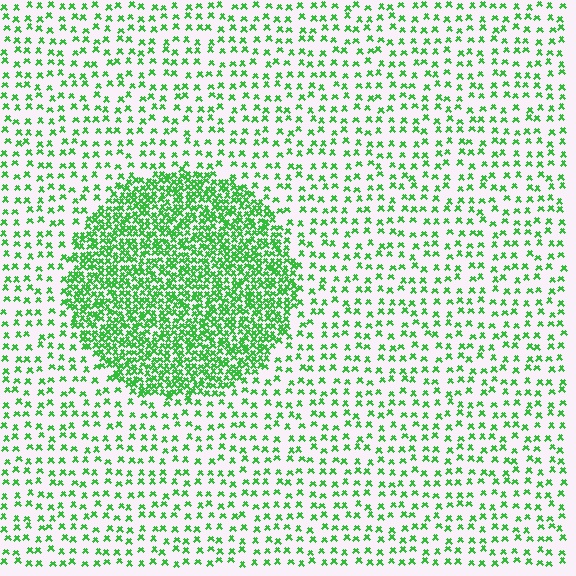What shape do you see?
I see a circle.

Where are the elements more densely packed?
The elements are more densely packed inside the circle boundary.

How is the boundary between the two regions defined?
The boundary is defined by a change in element density (approximately 3.0x ratio). All elements are the same color, size, and shape.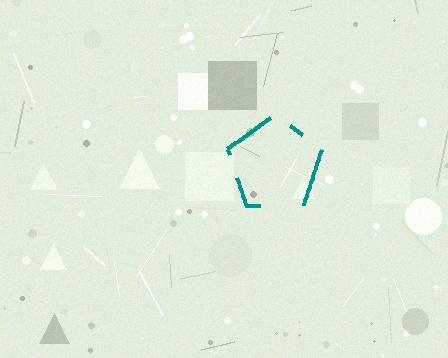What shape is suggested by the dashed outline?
The dashed outline suggests a pentagon.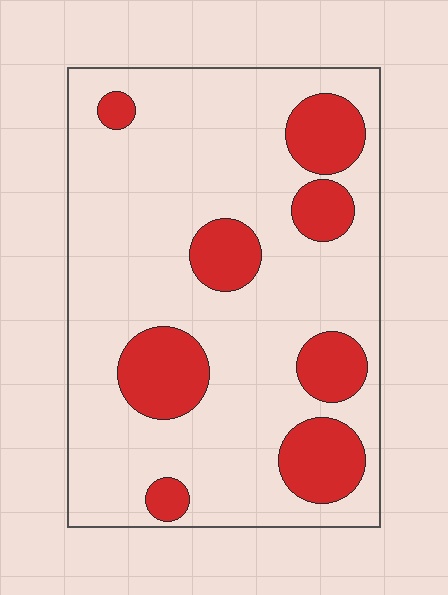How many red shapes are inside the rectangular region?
8.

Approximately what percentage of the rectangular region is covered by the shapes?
Approximately 20%.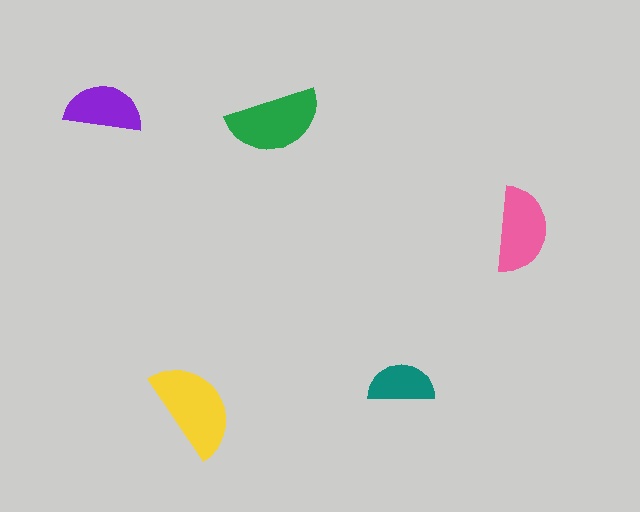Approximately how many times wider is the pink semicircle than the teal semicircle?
About 1.5 times wider.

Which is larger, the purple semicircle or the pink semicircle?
The pink one.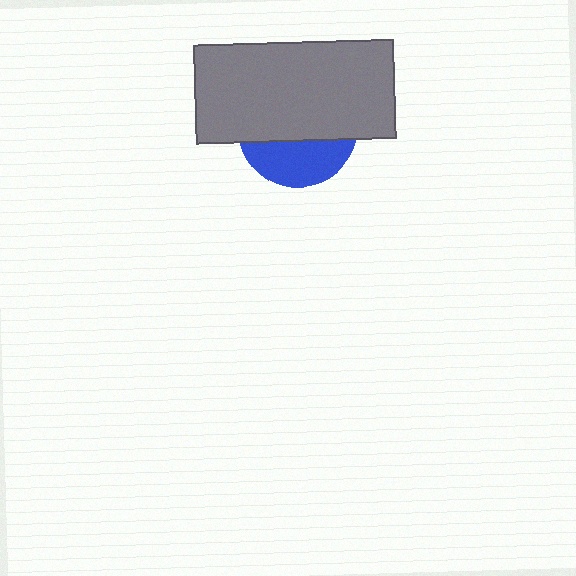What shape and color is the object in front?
The object in front is a gray rectangle.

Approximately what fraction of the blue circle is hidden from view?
Roughly 64% of the blue circle is hidden behind the gray rectangle.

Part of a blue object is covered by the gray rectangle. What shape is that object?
It is a circle.